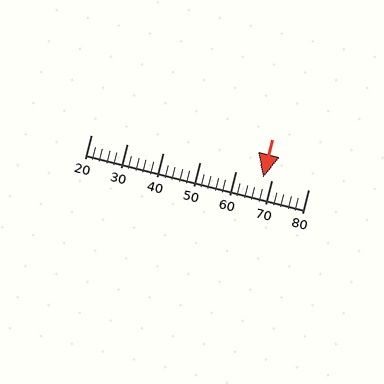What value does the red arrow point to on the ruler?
The red arrow points to approximately 68.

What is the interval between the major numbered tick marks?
The major tick marks are spaced 10 units apart.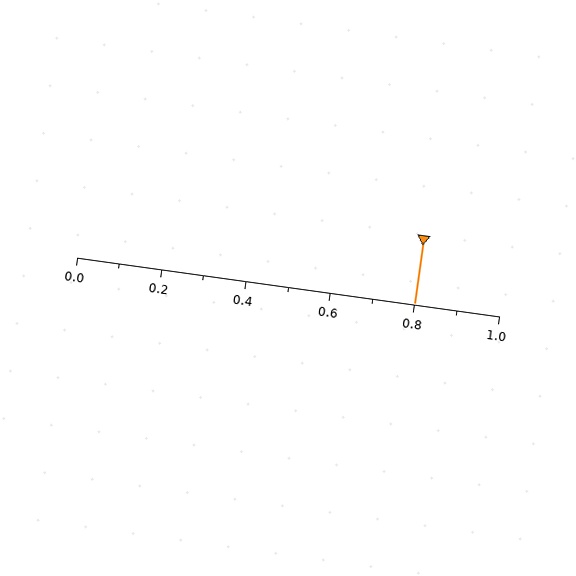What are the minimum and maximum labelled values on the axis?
The axis runs from 0.0 to 1.0.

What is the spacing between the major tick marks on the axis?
The major ticks are spaced 0.2 apart.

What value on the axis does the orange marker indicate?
The marker indicates approximately 0.8.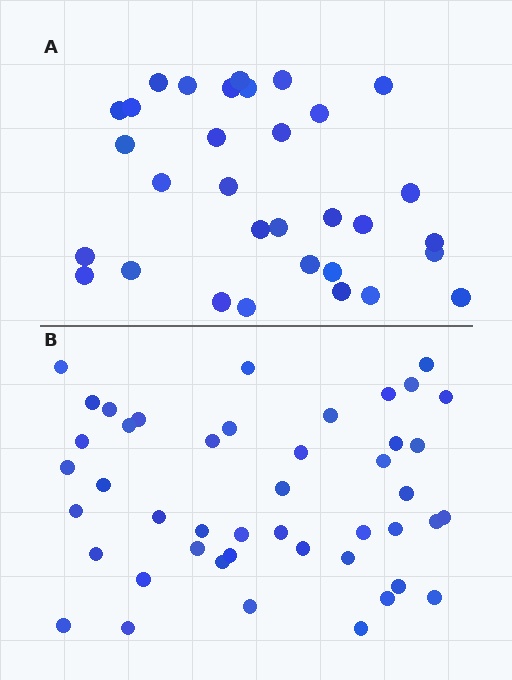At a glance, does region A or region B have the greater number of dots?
Region B (the bottom region) has more dots.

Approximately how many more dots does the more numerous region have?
Region B has approximately 15 more dots than region A.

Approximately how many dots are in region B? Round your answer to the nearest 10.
About 40 dots. (The exact count is 45, which rounds to 40.)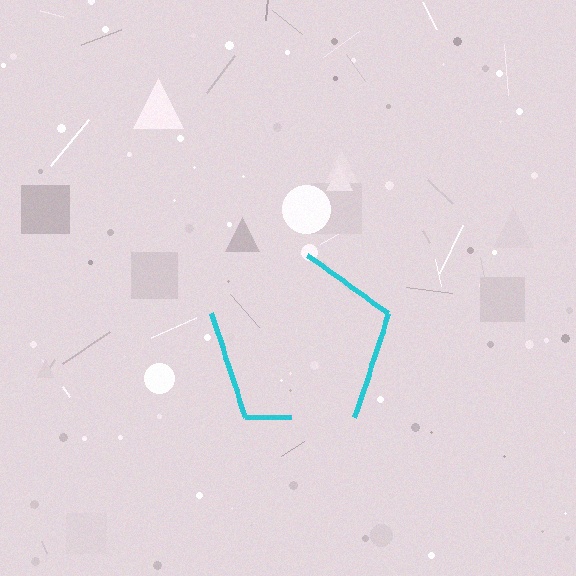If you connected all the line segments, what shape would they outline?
They would outline a pentagon.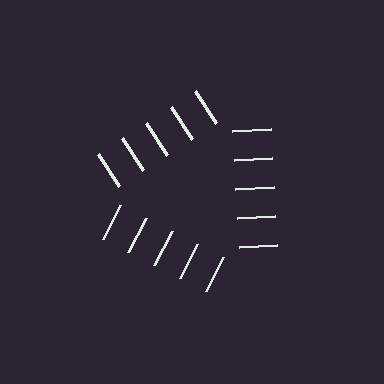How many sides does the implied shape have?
3 sides — the line-ends trace a triangle.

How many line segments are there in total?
15 — 5 along each of the 3 edges.